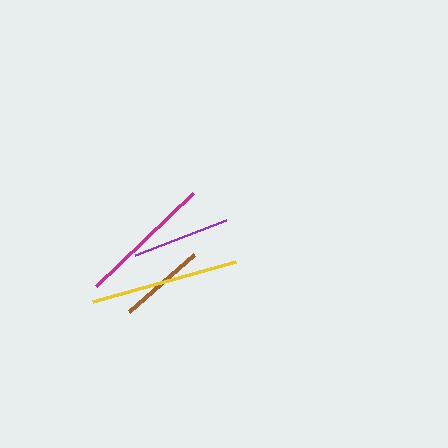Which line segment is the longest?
The yellow line is the longest at approximately 149 pixels.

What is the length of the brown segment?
The brown segment is approximately 87 pixels long.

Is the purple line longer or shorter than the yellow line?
The yellow line is longer than the purple line.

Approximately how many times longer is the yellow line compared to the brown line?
The yellow line is approximately 1.7 times the length of the brown line.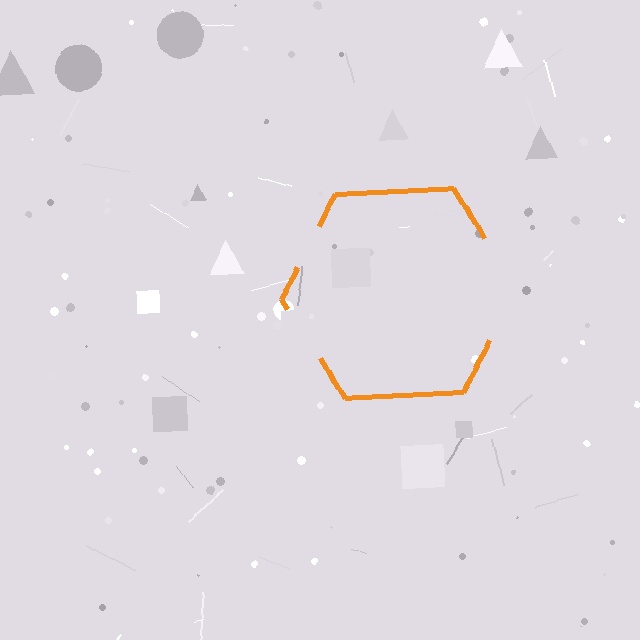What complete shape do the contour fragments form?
The contour fragments form a hexagon.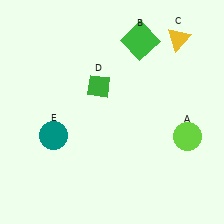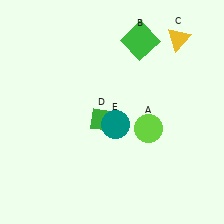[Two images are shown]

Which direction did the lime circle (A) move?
The lime circle (A) moved left.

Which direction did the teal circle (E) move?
The teal circle (E) moved right.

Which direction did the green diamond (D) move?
The green diamond (D) moved down.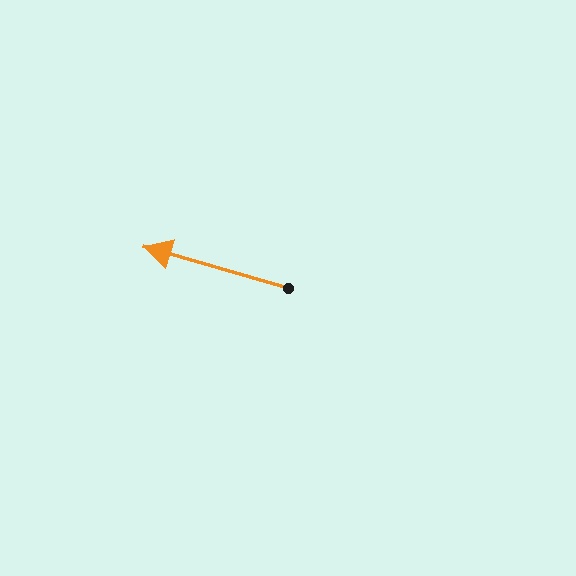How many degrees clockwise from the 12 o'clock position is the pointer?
Approximately 286 degrees.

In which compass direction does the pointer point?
West.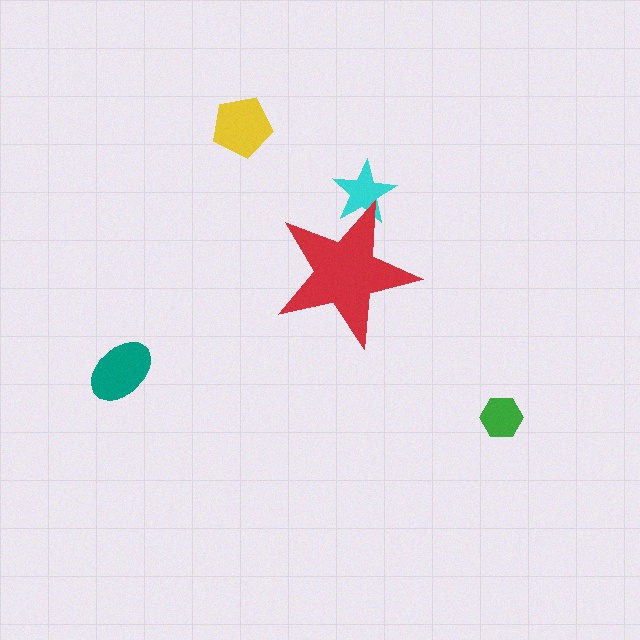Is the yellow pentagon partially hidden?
No, the yellow pentagon is fully visible.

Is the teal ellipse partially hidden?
No, the teal ellipse is fully visible.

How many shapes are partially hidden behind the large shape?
1 shape is partially hidden.